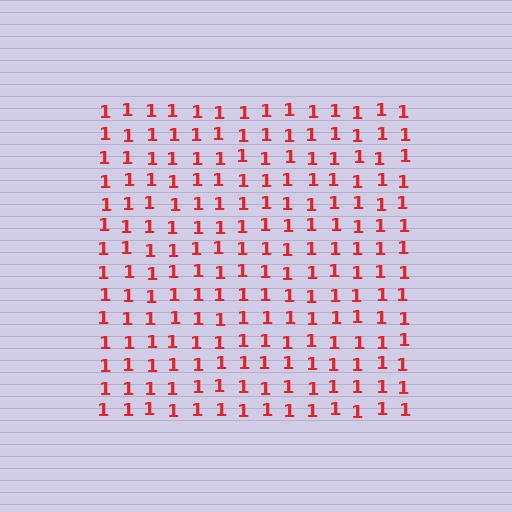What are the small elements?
The small elements are digit 1's.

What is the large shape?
The large shape is a square.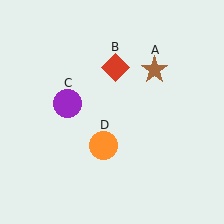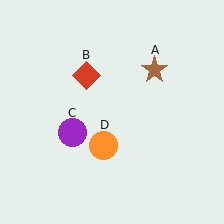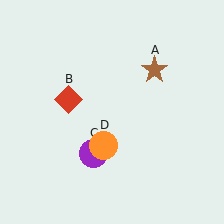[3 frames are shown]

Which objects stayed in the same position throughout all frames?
Brown star (object A) and orange circle (object D) remained stationary.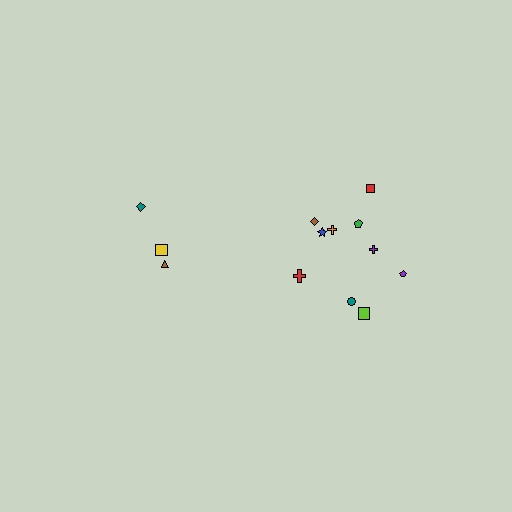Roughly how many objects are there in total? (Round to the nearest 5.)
Roughly 15 objects in total.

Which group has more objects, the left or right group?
The right group.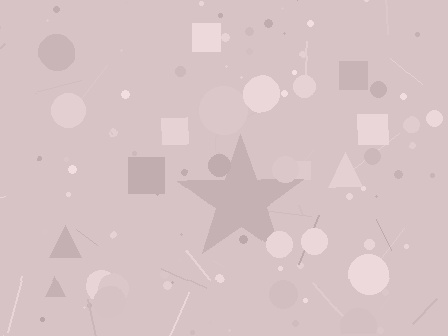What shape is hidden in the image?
A star is hidden in the image.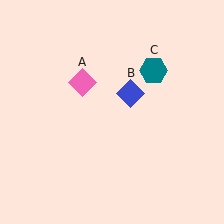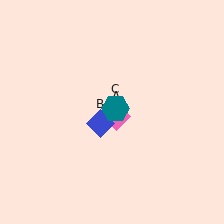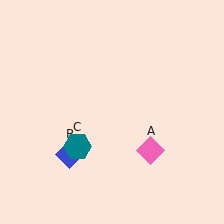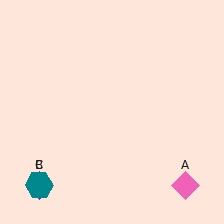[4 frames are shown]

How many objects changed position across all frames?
3 objects changed position: pink diamond (object A), blue diamond (object B), teal hexagon (object C).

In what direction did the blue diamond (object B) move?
The blue diamond (object B) moved down and to the left.